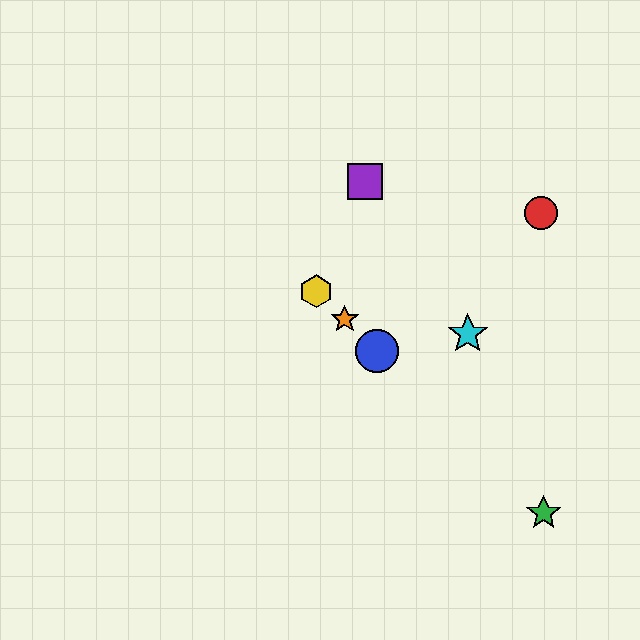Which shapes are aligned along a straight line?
The blue circle, the green star, the yellow hexagon, the orange star are aligned along a straight line.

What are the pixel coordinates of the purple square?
The purple square is at (365, 181).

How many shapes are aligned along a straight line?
4 shapes (the blue circle, the green star, the yellow hexagon, the orange star) are aligned along a straight line.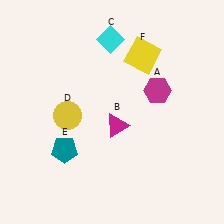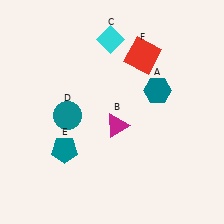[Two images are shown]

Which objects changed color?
A changed from magenta to teal. D changed from yellow to teal. F changed from yellow to red.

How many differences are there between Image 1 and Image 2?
There are 3 differences between the two images.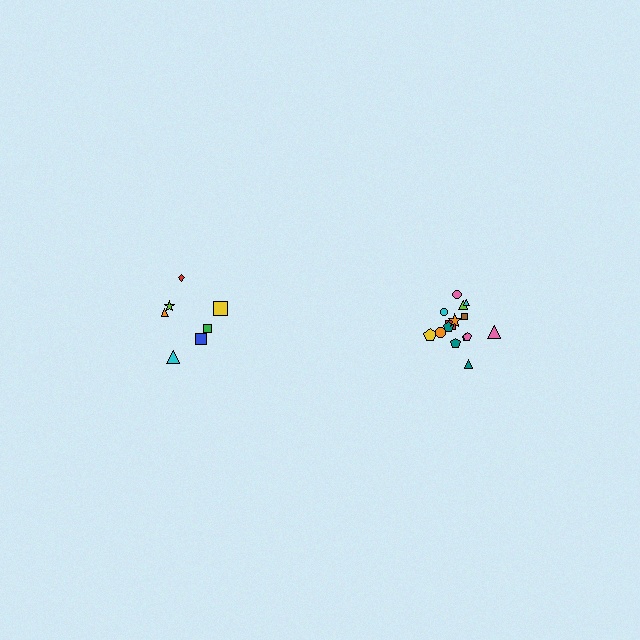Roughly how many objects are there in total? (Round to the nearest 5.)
Roughly 20 objects in total.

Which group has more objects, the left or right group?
The right group.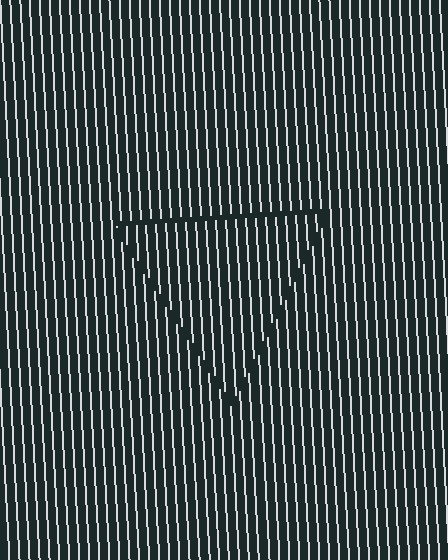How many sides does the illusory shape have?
3 sides — the line-ends trace a triangle.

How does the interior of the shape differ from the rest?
The interior of the shape contains the same grating, shifted by half a period — the contour is defined by the phase discontinuity where line-ends from the inner and outer gratings abut.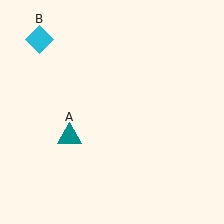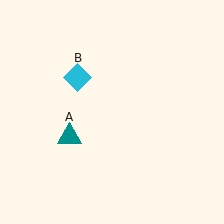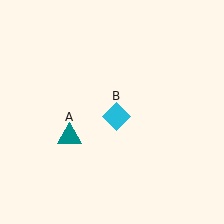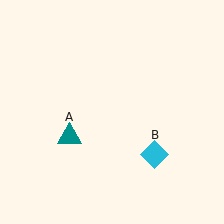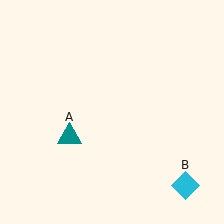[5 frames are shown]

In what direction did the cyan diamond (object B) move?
The cyan diamond (object B) moved down and to the right.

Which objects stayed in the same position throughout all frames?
Teal triangle (object A) remained stationary.